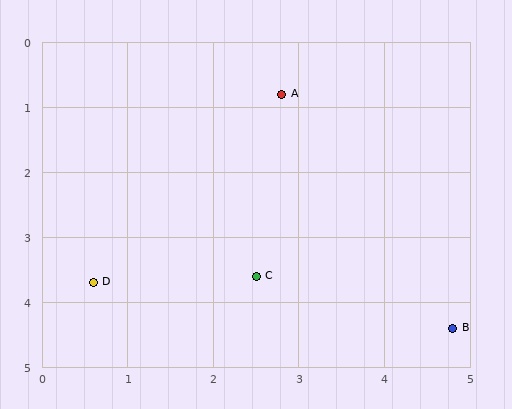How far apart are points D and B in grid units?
Points D and B are about 4.3 grid units apart.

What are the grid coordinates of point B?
Point B is at approximately (4.8, 4.4).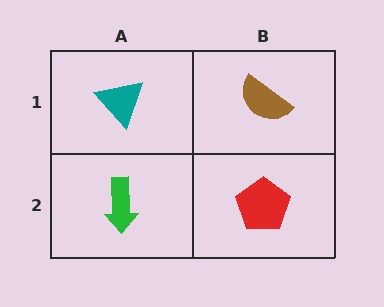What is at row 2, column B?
A red pentagon.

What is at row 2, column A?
A green arrow.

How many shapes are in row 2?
2 shapes.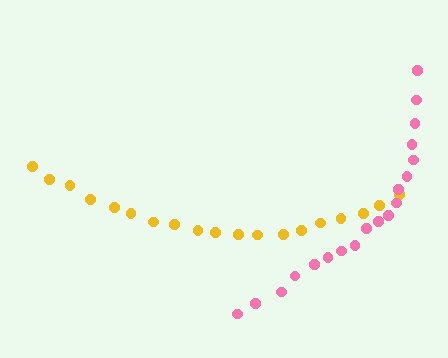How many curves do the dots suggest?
There are 2 distinct paths.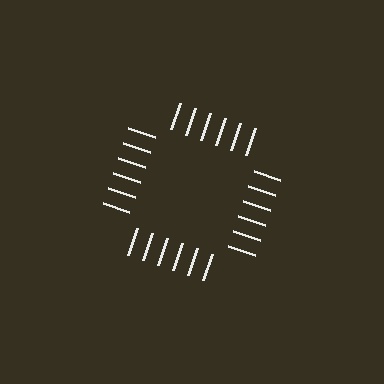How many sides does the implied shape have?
4 sides — the line-ends trace a square.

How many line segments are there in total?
24 — 6 along each of the 4 edges.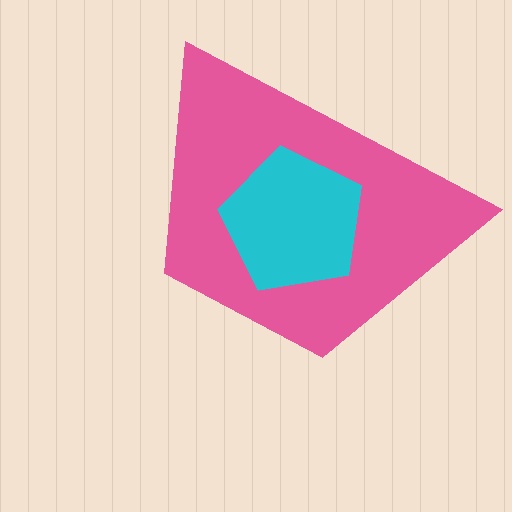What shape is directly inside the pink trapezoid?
The cyan pentagon.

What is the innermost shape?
The cyan pentagon.